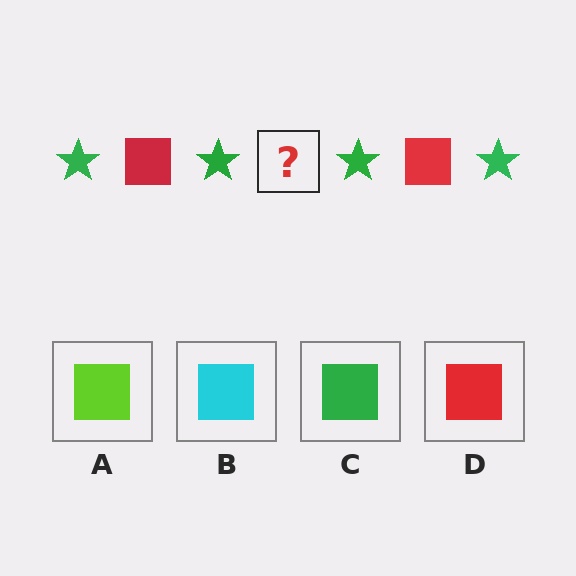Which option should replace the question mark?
Option D.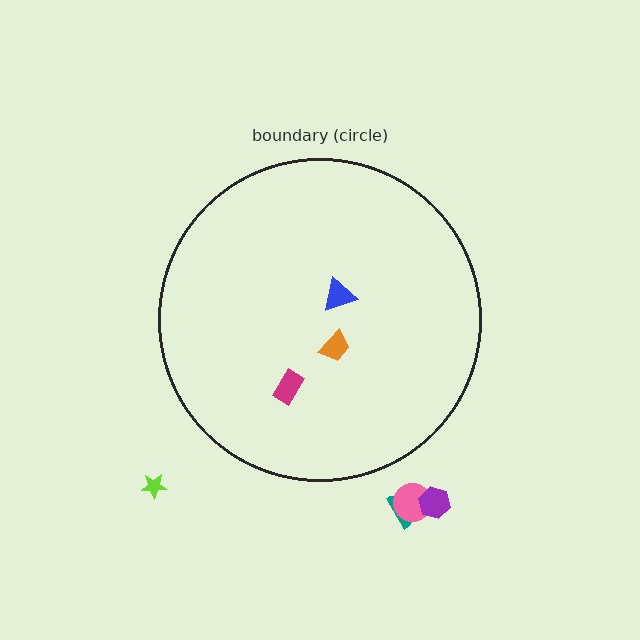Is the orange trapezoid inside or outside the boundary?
Inside.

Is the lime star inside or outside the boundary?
Outside.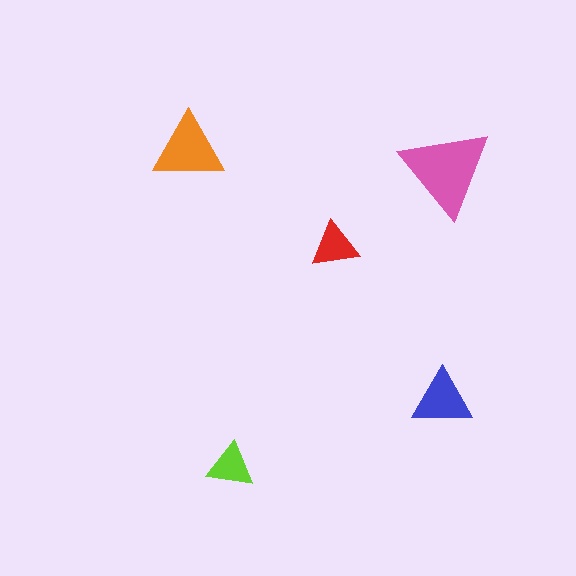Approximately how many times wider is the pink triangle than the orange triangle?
About 1.5 times wider.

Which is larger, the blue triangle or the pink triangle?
The pink one.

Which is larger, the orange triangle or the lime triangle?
The orange one.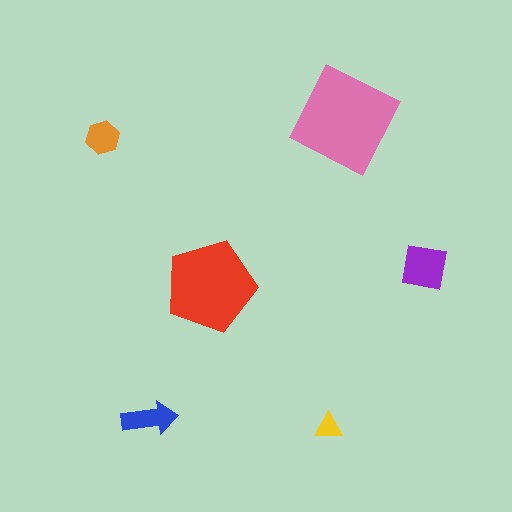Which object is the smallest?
The yellow triangle.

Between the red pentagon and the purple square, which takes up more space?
The red pentagon.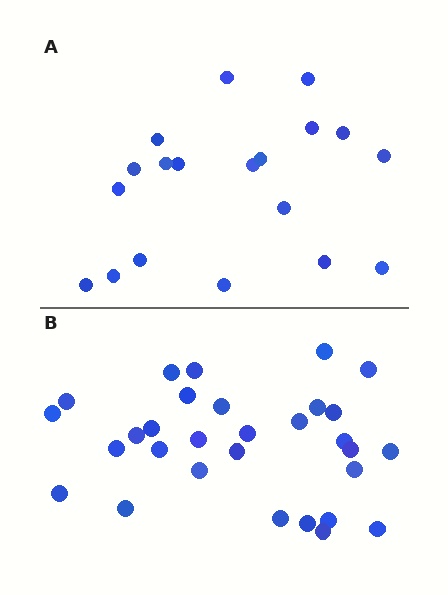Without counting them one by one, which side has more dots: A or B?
Region B (the bottom region) has more dots.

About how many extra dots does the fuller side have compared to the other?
Region B has roughly 12 or so more dots than region A.